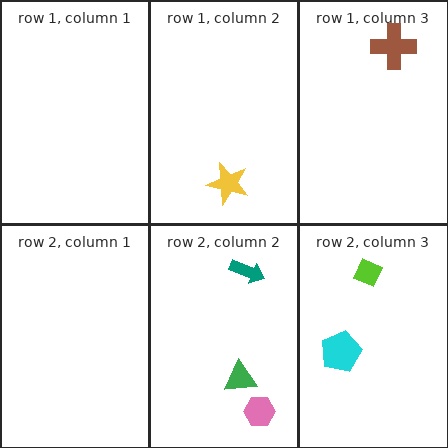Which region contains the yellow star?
The row 1, column 2 region.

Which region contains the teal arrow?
The row 2, column 2 region.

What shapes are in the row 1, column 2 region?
The yellow star.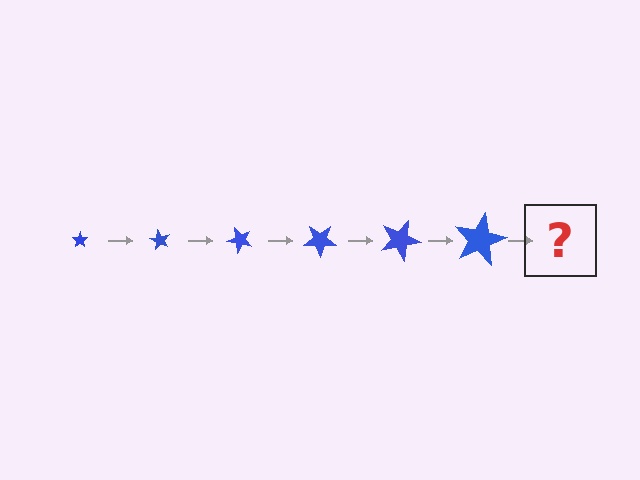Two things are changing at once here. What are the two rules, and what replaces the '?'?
The two rules are that the star grows larger each step and it rotates 60 degrees each step. The '?' should be a star, larger than the previous one and rotated 360 degrees from the start.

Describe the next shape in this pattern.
It should be a star, larger than the previous one and rotated 360 degrees from the start.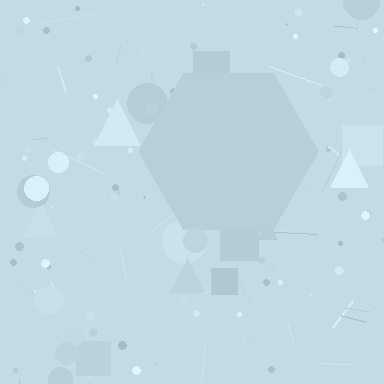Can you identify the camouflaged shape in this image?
The camouflaged shape is a hexagon.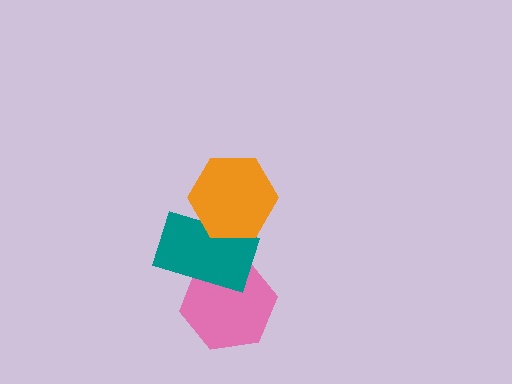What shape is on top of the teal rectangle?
The orange hexagon is on top of the teal rectangle.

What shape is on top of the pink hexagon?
The teal rectangle is on top of the pink hexagon.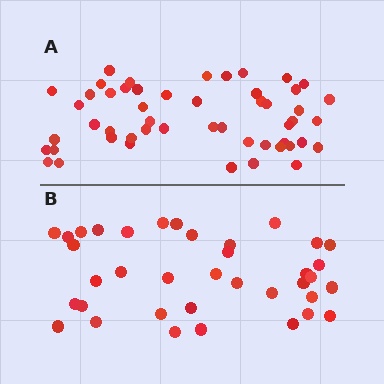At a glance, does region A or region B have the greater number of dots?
Region A (the top region) has more dots.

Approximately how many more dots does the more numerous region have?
Region A has approximately 15 more dots than region B.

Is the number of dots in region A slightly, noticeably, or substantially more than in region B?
Region A has noticeably more, but not dramatically so. The ratio is roughly 1.4 to 1.